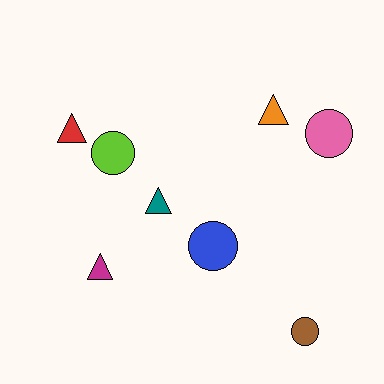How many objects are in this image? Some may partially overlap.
There are 8 objects.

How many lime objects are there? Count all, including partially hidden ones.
There is 1 lime object.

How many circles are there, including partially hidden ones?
There are 4 circles.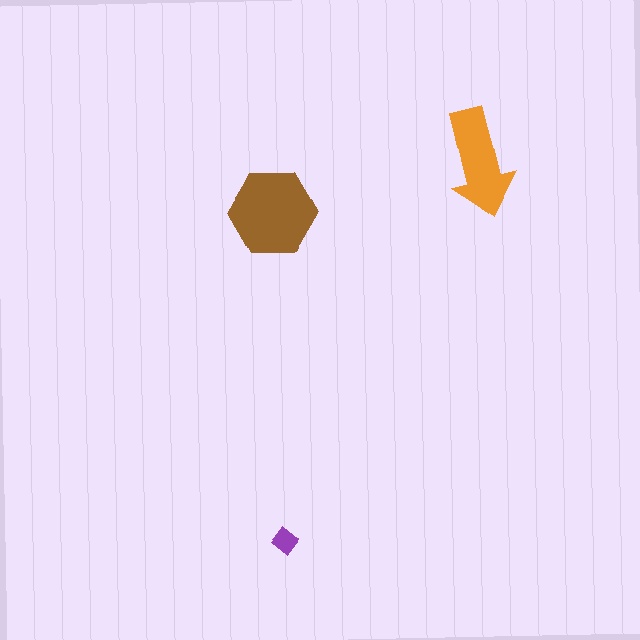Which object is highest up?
The orange arrow is topmost.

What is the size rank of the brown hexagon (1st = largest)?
1st.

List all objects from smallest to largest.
The purple diamond, the orange arrow, the brown hexagon.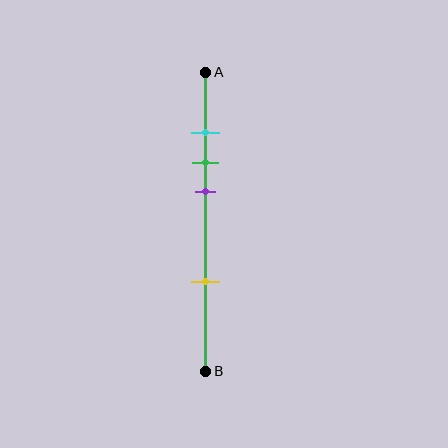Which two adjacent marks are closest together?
The cyan and green marks are the closest adjacent pair.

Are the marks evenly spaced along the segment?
No, the marks are not evenly spaced.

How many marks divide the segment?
There are 4 marks dividing the segment.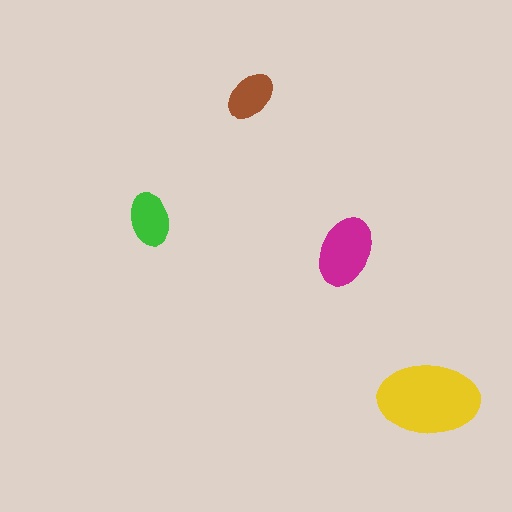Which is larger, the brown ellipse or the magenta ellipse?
The magenta one.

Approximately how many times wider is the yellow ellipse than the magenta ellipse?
About 1.5 times wider.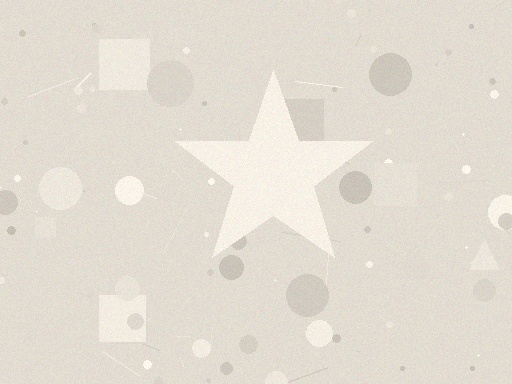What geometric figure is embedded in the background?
A star is embedded in the background.